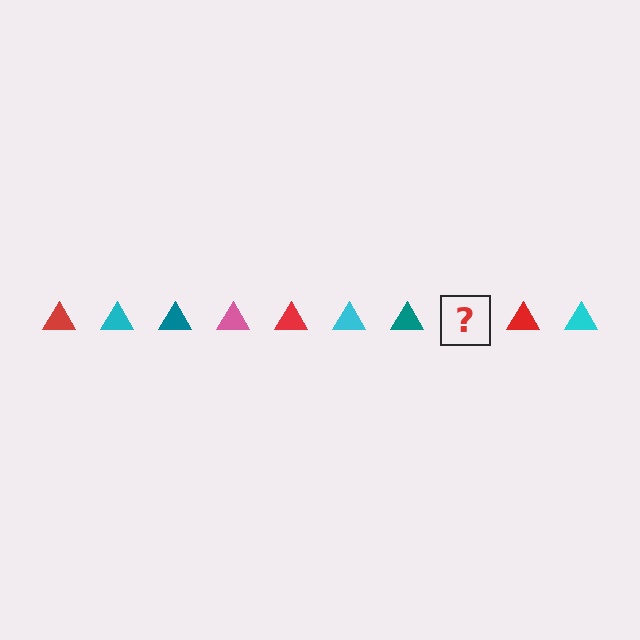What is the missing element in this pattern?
The missing element is a pink triangle.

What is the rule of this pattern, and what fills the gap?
The rule is that the pattern cycles through red, cyan, teal, pink triangles. The gap should be filled with a pink triangle.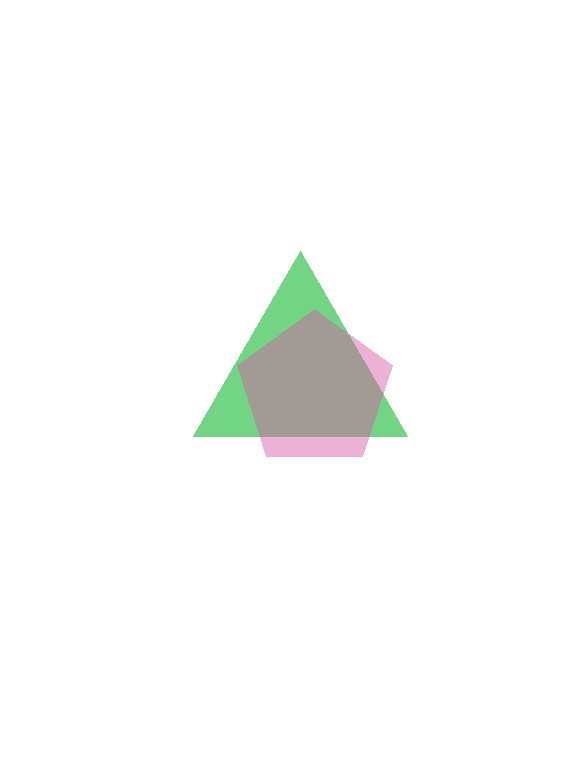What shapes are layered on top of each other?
The layered shapes are: a green triangle, a pink pentagon.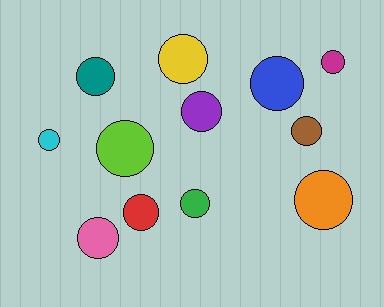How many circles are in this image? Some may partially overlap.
There are 12 circles.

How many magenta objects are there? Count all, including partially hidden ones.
There is 1 magenta object.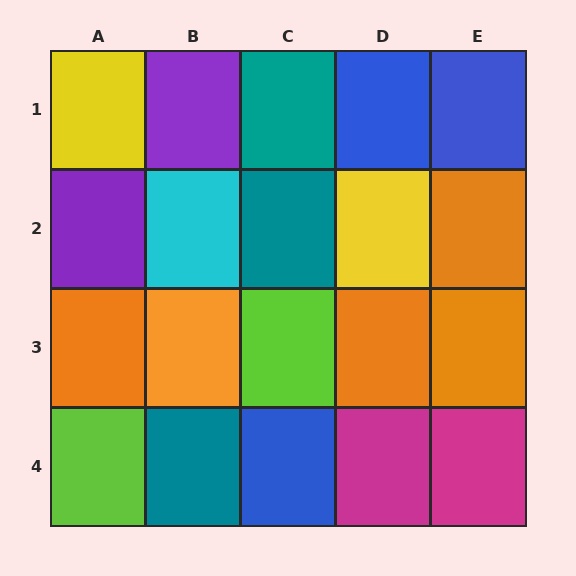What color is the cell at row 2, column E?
Orange.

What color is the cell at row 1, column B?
Purple.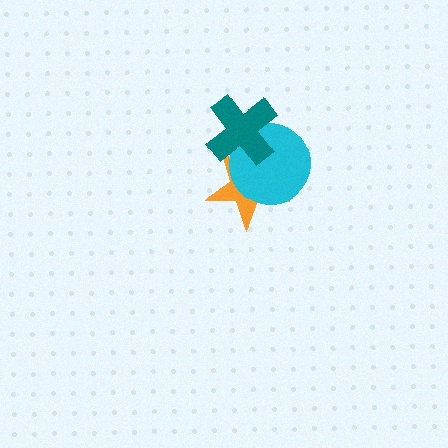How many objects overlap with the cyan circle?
2 objects overlap with the cyan circle.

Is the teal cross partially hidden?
No, no other shape covers it.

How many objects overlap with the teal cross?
2 objects overlap with the teal cross.